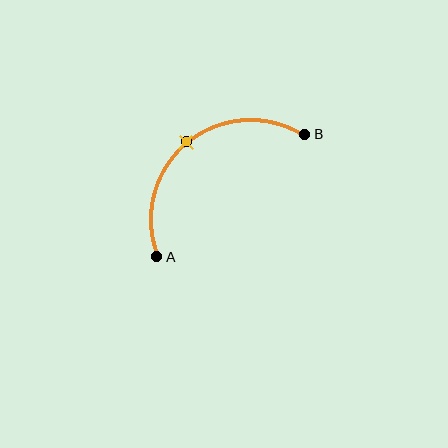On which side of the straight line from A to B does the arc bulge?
The arc bulges above and to the left of the straight line connecting A and B.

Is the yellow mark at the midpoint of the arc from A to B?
Yes. The yellow mark lies on the arc at equal arc-length from both A and B — it is the arc midpoint.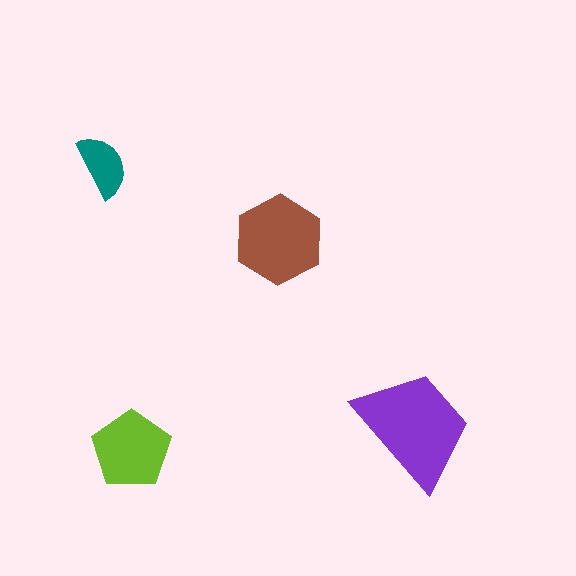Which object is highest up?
The teal semicircle is topmost.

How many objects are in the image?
There are 4 objects in the image.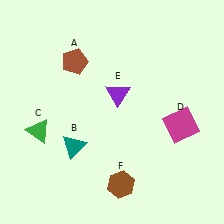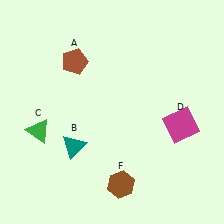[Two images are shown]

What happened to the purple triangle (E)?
The purple triangle (E) was removed in Image 2. It was in the top-right area of Image 1.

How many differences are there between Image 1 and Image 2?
There is 1 difference between the two images.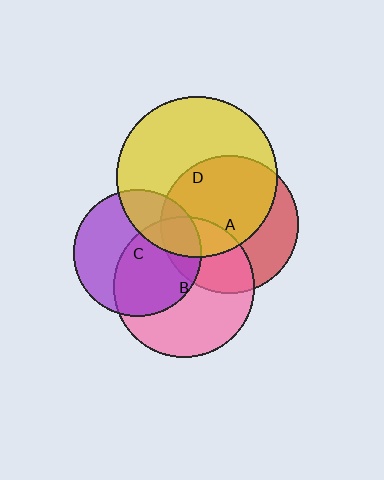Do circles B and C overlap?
Yes.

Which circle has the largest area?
Circle D (yellow).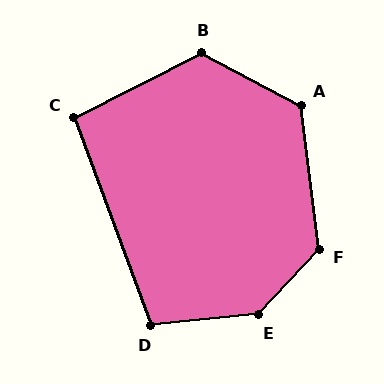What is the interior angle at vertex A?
Approximately 125 degrees (obtuse).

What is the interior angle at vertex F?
Approximately 130 degrees (obtuse).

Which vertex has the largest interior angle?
E, at approximately 138 degrees.